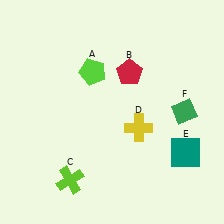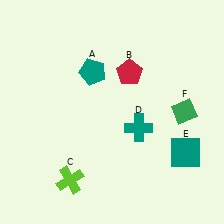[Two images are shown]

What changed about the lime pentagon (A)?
In Image 1, A is lime. In Image 2, it changed to teal.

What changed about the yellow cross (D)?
In Image 1, D is yellow. In Image 2, it changed to teal.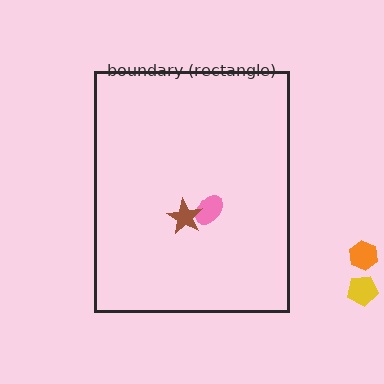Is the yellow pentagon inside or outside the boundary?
Outside.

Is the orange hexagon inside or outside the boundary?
Outside.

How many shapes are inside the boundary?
2 inside, 2 outside.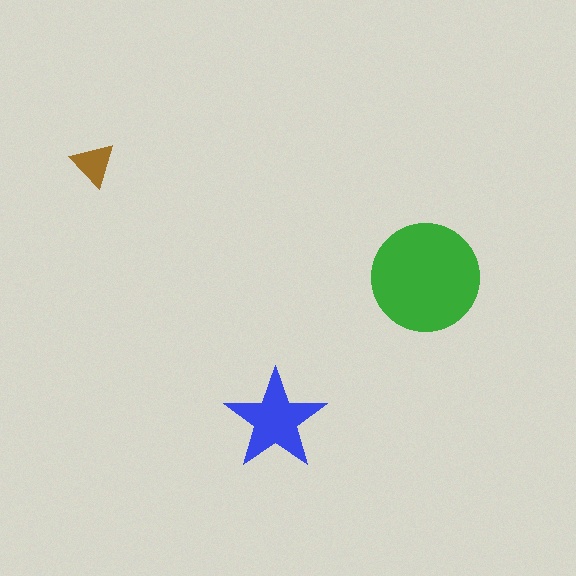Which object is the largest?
The green circle.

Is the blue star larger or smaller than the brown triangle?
Larger.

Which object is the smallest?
The brown triangle.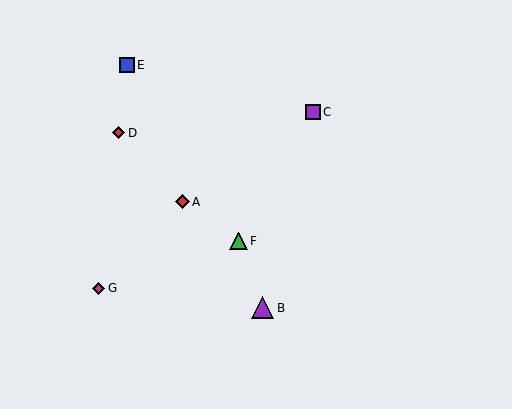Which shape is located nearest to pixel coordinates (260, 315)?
The purple triangle (labeled B) at (263, 308) is nearest to that location.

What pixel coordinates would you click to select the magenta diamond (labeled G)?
Click at (98, 288) to select the magenta diamond G.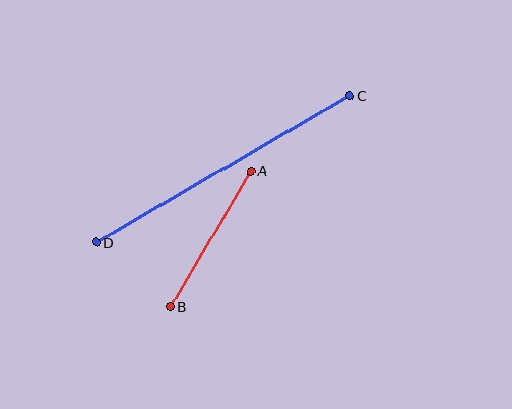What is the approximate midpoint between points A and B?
The midpoint is at approximately (211, 239) pixels.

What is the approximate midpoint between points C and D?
The midpoint is at approximately (223, 169) pixels.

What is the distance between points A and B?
The distance is approximately 157 pixels.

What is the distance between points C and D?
The distance is approximately 292 pixels.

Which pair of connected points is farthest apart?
Points C and D are farthest apart.